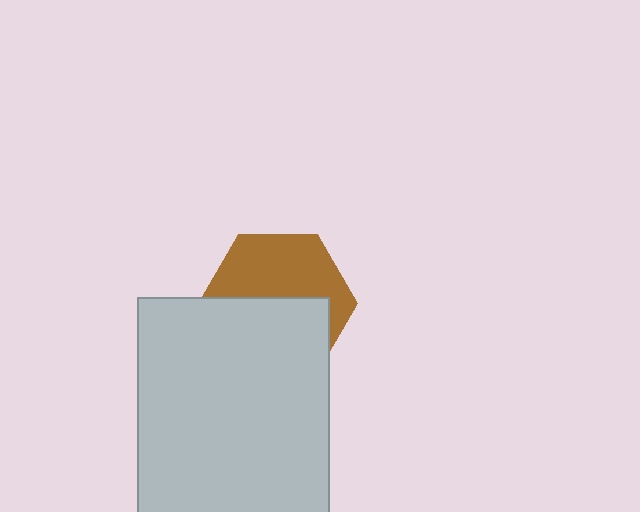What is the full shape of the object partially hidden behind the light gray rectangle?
The partially hidden object is a brown hexagon.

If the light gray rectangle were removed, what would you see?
You would see the complete brown hexagon.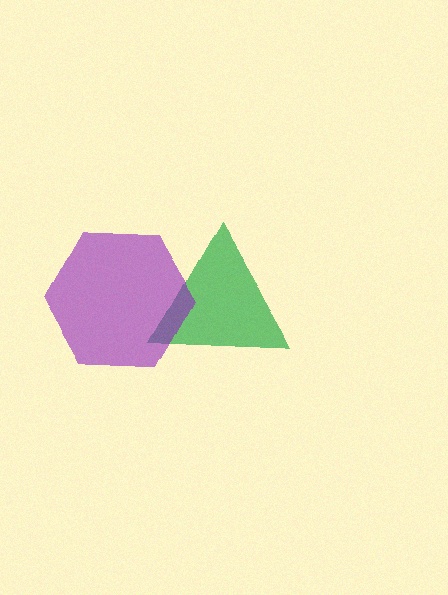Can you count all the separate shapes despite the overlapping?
Yes, there are 2 separate shapes.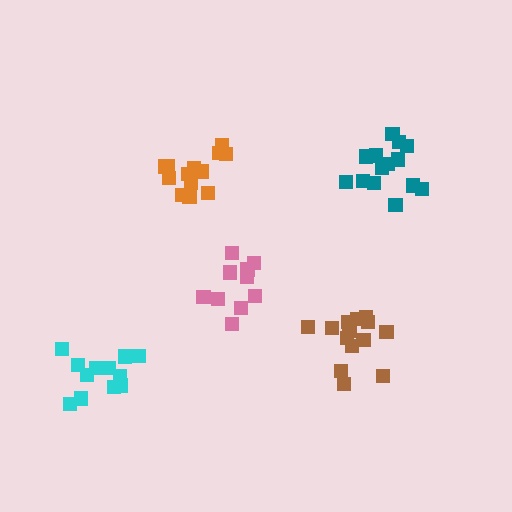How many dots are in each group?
Group 1: 14 dots, Group 2: 14 dots, Group 3: 13 dots, Group 4: 12 dots, Group 5: 10 dots (63 total).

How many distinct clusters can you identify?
There are 5 distinct clusters.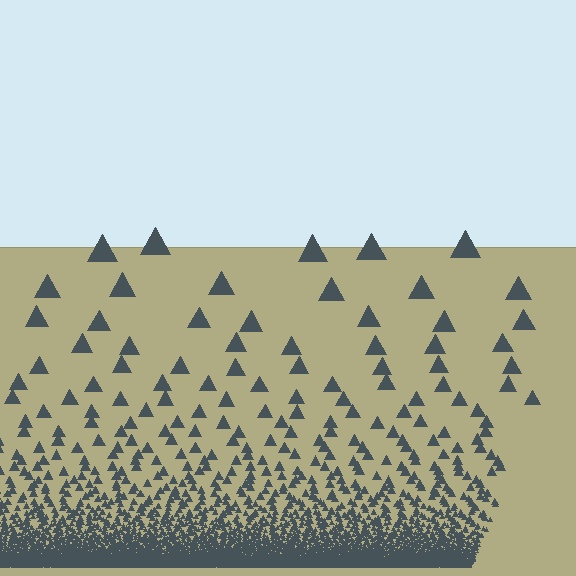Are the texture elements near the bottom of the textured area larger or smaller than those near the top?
Smaller. The gradient is inverted — elements near the bottom are smaller and denser.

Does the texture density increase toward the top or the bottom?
Density increases toward the bottom.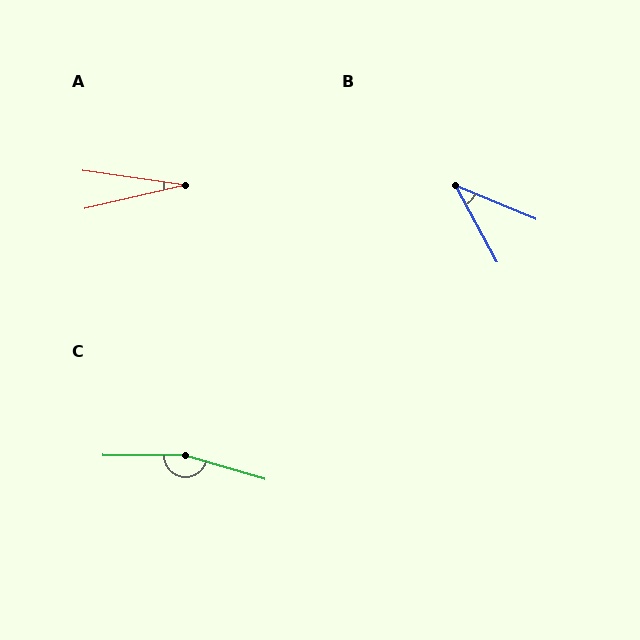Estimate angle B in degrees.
Approximately 39 degrees.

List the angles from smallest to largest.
A (21°), B (39°), C (164°).